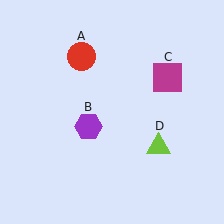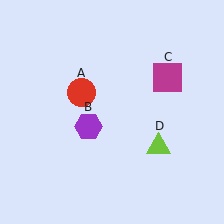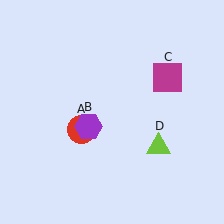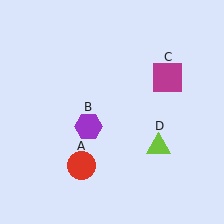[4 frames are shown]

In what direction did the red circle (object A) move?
The red circle (object A) moved down.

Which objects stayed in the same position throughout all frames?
Purple hexagon (object B) and magenta square (object C) and lime triangle (object D) remained stationary.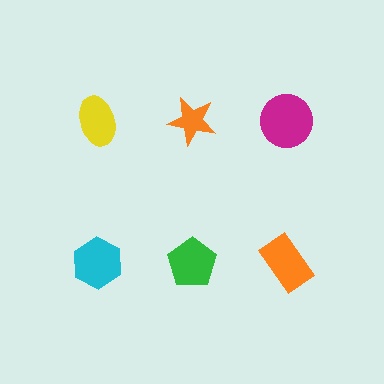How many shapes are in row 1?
3 shapes.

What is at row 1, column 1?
A yellow ellipse.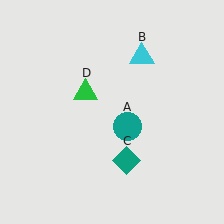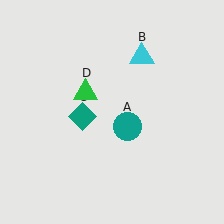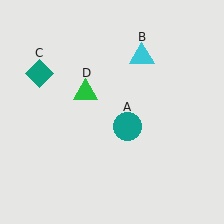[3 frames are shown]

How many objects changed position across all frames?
1 object changed position: teal diamond (object C).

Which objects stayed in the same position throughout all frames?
Teal circle (object A) and cyan triangle (object B) and green triangle (object D) remained stationary.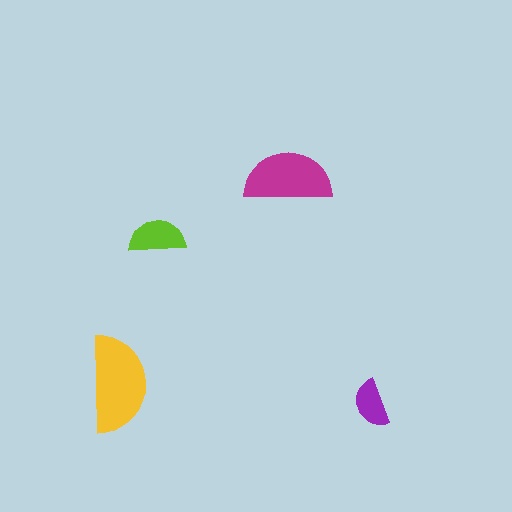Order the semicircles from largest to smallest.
the yellow one, the magenta one, the lime one, the purple one.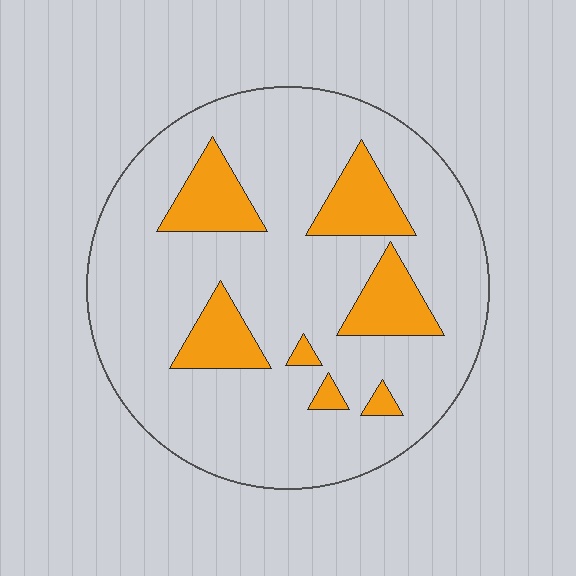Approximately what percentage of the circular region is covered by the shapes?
Approximately 20%.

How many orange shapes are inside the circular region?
7.